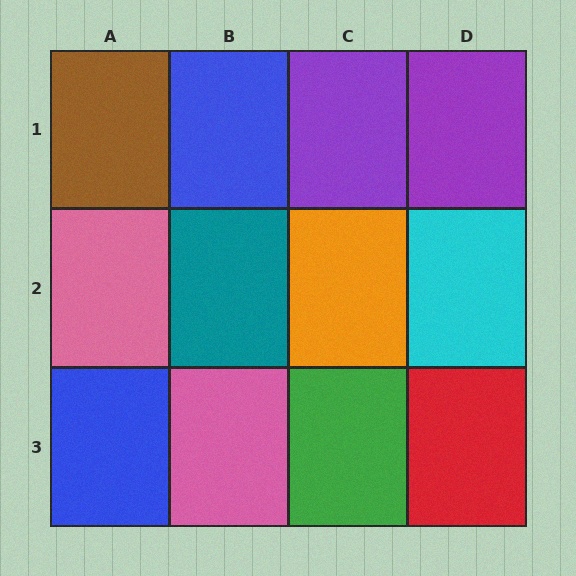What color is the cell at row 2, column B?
Teal.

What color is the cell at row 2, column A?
Pink.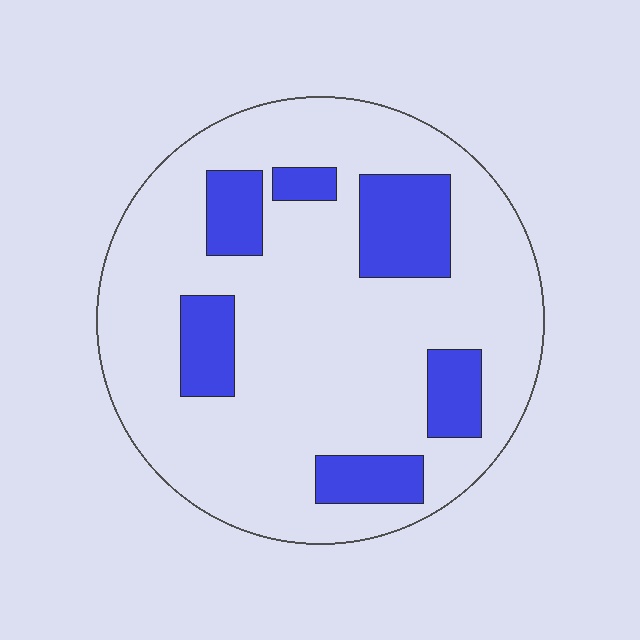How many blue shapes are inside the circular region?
6.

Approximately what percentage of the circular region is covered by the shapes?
Approximately 20%.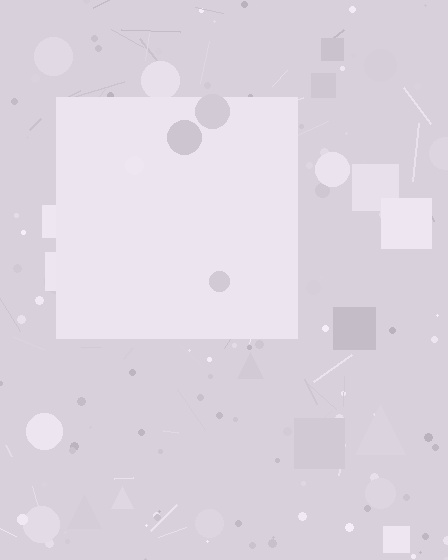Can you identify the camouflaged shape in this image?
The camouflaged shape is a square.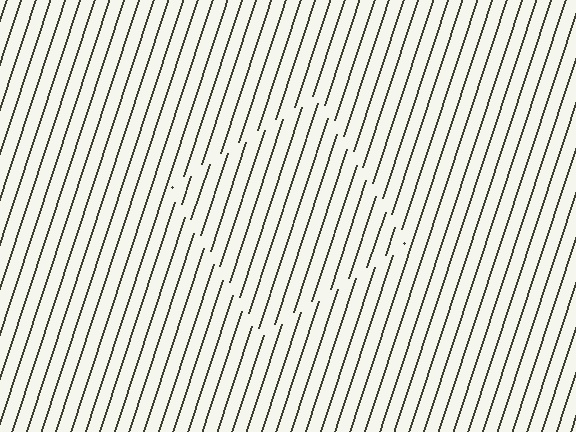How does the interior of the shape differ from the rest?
The interior of the shape contains the same grating, shifted by half a period — the contour is defined by the phase discontinuity where line-ends from the inner and outer gratings abut.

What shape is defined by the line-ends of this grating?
An illusory square. The interior of the shape contains the same grating, shifted by half a period — the contour is defined by the phase discontinuity where line-ends from the inner and outer gratings abut.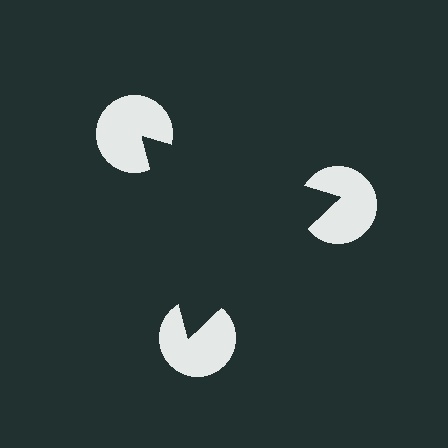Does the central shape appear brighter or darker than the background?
It typically appears slightly darker than the background, even though no actual brightness change is drawn.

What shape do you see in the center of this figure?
An illusory triangle — its edges are inferred from the aligned wedge cuts in the pac-man discs, not physically drawn.